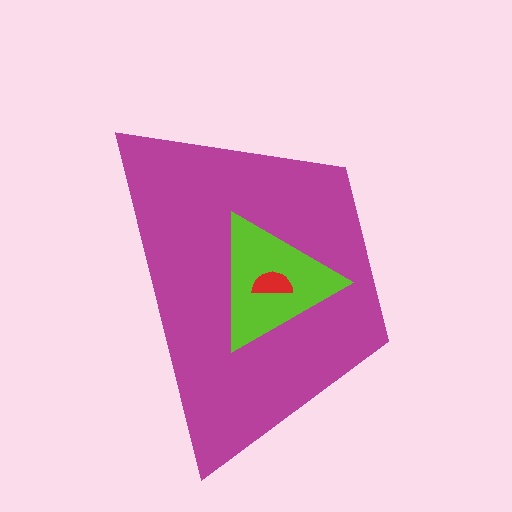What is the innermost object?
The red semicircle.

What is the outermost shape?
The magenta trapezoid.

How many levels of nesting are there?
3.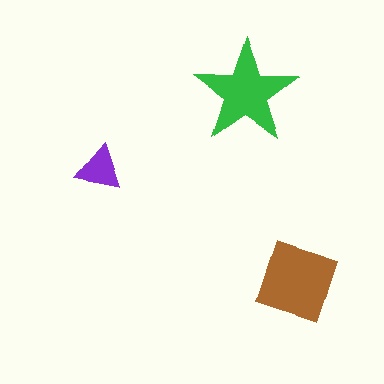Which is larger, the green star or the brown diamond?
The brown diamond.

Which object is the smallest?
The purple triangle.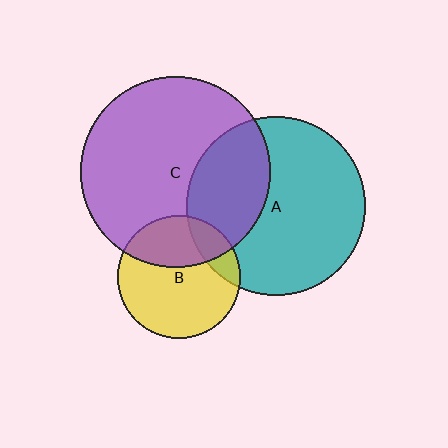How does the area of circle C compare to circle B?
Approximately 2.4 times.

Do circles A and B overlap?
Yes.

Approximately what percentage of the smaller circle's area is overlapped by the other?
Approximately 15%.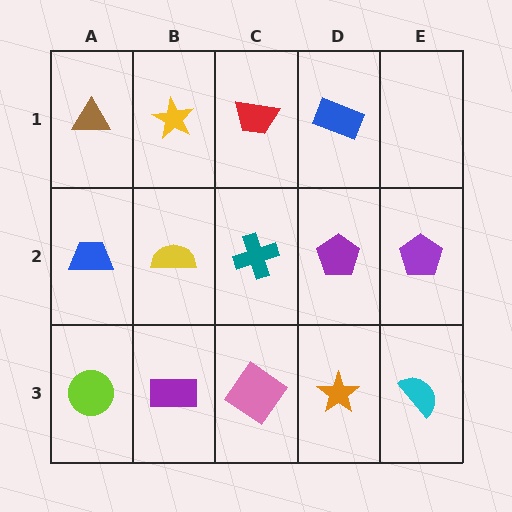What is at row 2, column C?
A teal cross.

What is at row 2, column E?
A purple pentagon.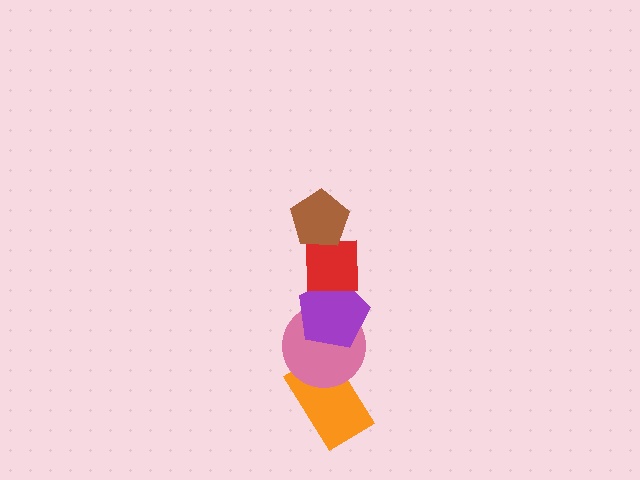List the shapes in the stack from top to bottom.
From top to bottom: the brown pentagon, the red square, the purple pentagon, the pink circle, the orange rectangle.